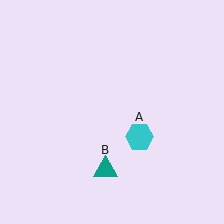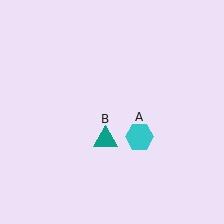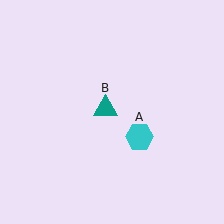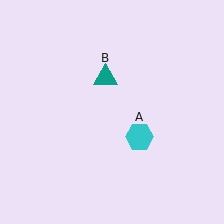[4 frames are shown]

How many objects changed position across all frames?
1 object changed position: teal triangle (object B).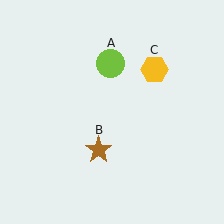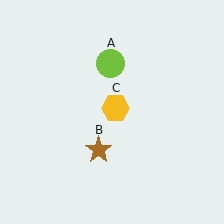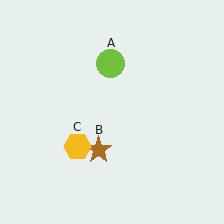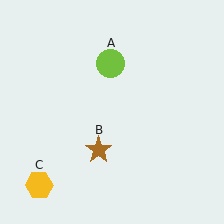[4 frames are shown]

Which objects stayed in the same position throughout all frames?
Lime circle (object A) and brown star (object B) remained stationary.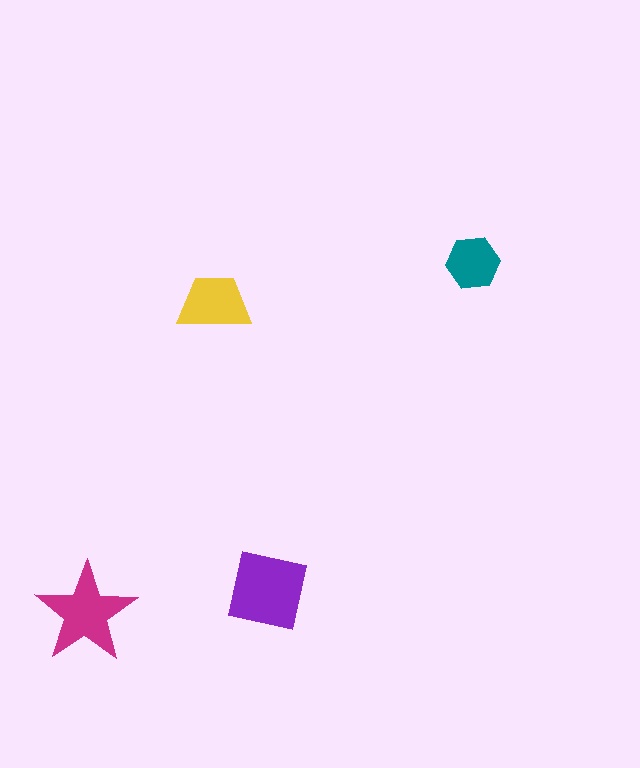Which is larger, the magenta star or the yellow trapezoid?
The magenta star.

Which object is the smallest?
The teal hexagon.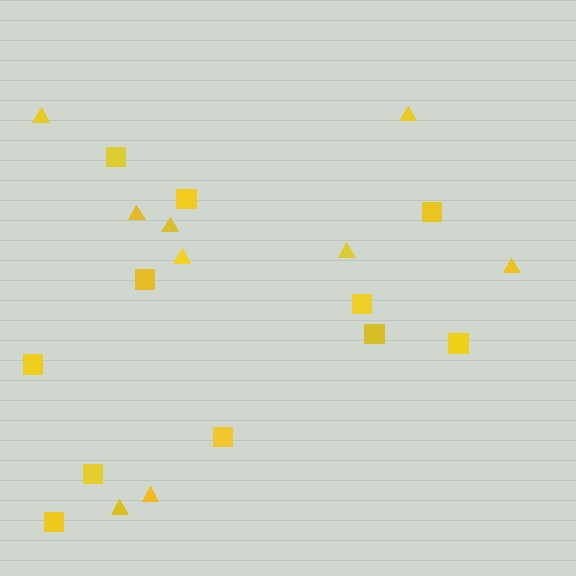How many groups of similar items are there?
There are 2 groups: one group of triangles (9) and one group of squares (11).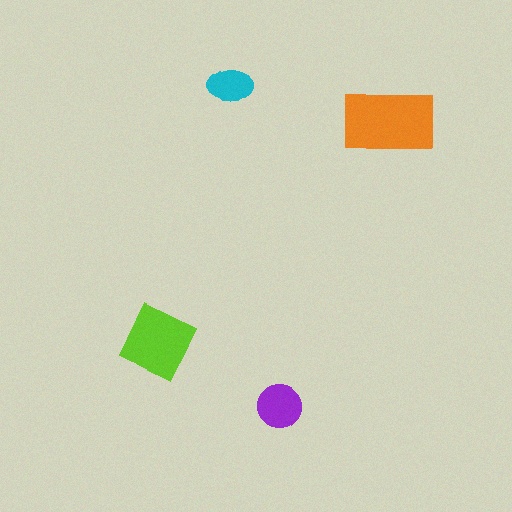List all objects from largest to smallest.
The orange rectangle, the lime diamond, the purple circle, the cyan ellipse.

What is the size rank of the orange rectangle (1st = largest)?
1st.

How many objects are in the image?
There are 4 objects in the image.